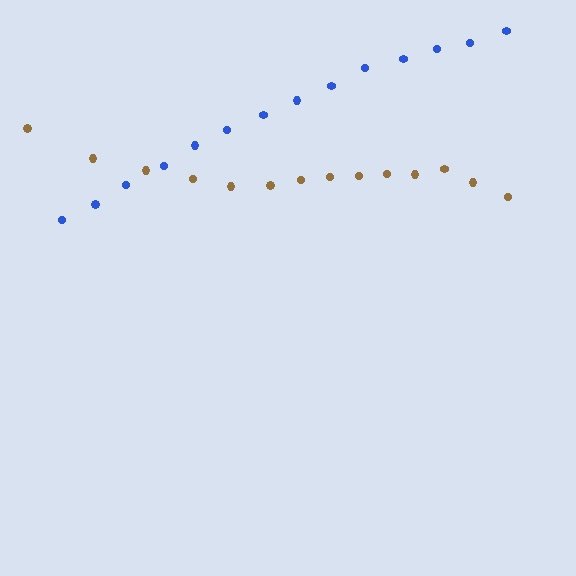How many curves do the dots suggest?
There are 2 distinct paths.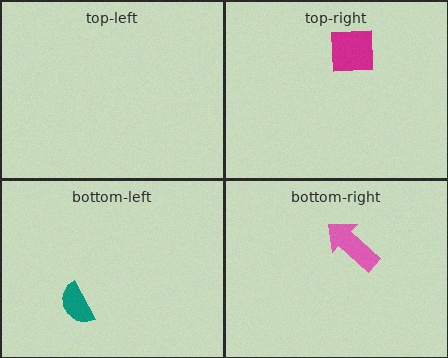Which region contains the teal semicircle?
The bottom-left region.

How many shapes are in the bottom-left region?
1.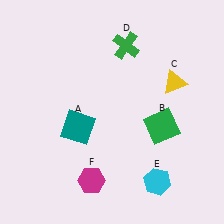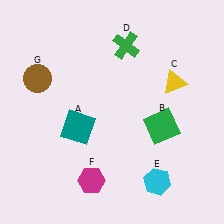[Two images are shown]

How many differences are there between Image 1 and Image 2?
There is 1 difference between the two images.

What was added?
A brown circle (G) was added in Image 2.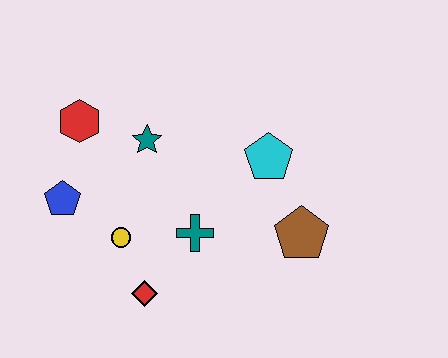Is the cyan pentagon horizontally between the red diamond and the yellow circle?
No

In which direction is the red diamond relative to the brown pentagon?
The red diamond is to the left of the brown pentagon.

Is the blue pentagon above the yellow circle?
Yes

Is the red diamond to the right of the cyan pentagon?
No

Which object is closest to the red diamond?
The yellow circle is closest to the red diamond.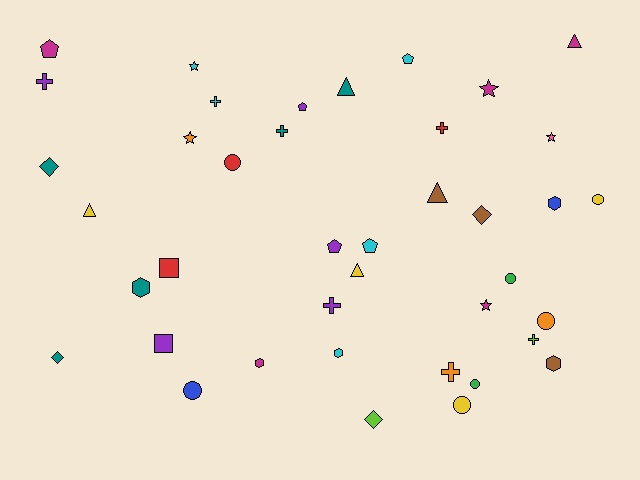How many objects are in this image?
There are 40 objects.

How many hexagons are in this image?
There are 5 hexagons.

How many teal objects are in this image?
There are 5 teal objects.